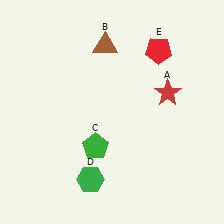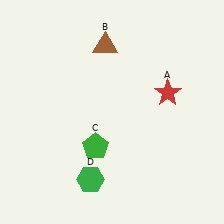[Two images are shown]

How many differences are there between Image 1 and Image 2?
There is 1 difference between the two images.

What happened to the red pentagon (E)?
The red pentagon (E) was removed in Image 2. It was in the top-right area of Image 1.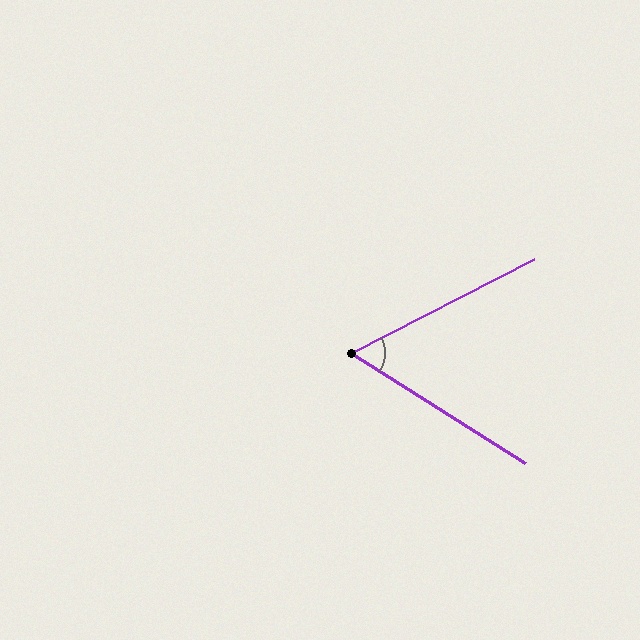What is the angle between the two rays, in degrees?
Approximately 59 degrees.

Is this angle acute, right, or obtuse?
It is acute.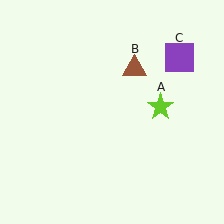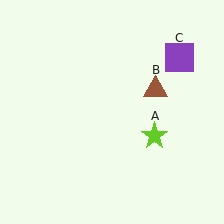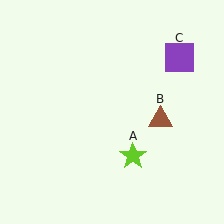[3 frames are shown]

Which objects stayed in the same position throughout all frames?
Purple square (object C) remained stationary.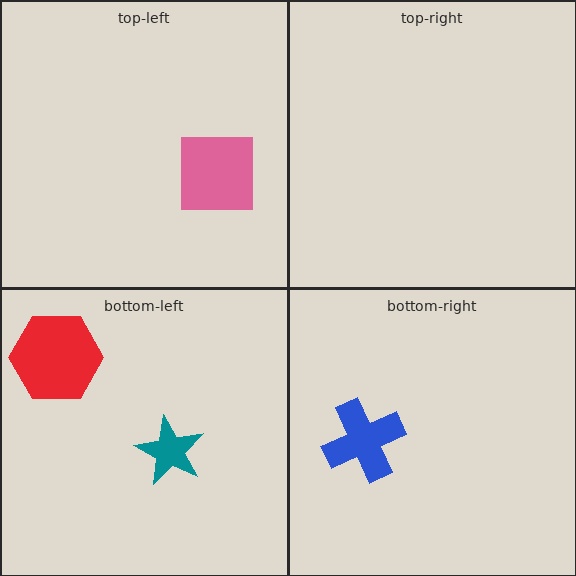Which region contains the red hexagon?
The bottom-left region.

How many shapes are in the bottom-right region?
1.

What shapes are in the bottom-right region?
The blue cross.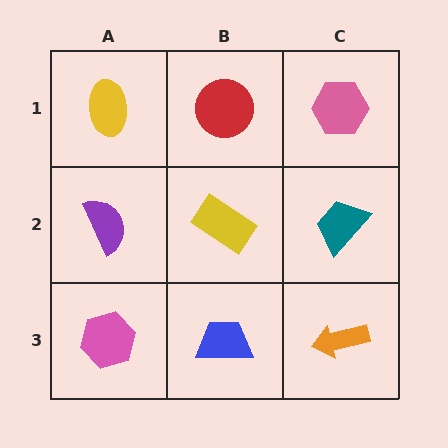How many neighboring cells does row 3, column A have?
2.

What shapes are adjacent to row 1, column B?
A yellow rectangle (row 2, column B), a yellow ellipse (row 1, column A), a pink hexagon (row 1, column C).